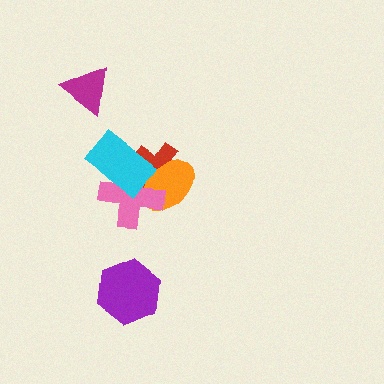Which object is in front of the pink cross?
The cyan rectangle is in front of the pink cross.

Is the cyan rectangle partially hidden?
No, no other shape covers it.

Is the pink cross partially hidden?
Yes, it is partially covered by another shape.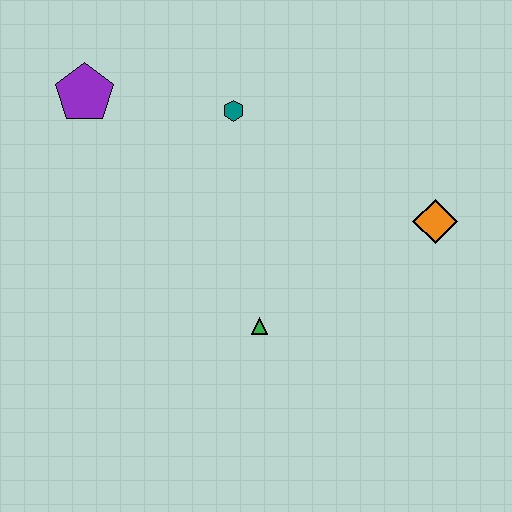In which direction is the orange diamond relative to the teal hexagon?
The orange diamond is to the right of the teal hexagon.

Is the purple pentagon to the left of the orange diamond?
Yes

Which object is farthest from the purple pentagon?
The orange diamond is farthest from the purple pentagon.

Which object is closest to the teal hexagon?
The purple pentagon is closest to the teal hexagon.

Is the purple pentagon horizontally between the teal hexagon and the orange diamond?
No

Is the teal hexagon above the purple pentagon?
No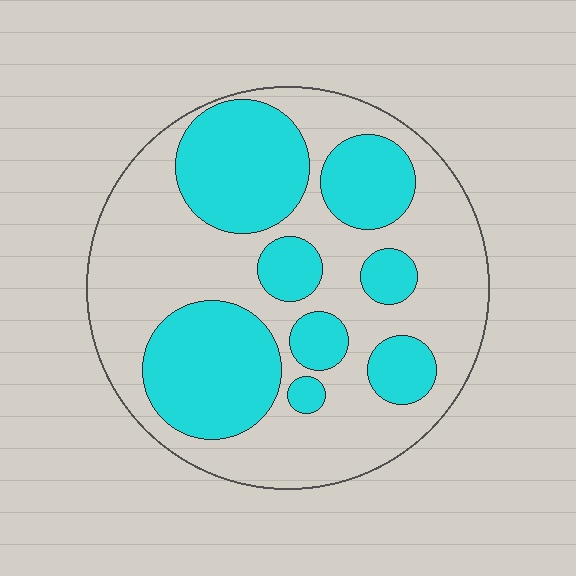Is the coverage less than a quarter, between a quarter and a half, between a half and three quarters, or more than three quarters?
Between a quarter and a half.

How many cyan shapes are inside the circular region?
8.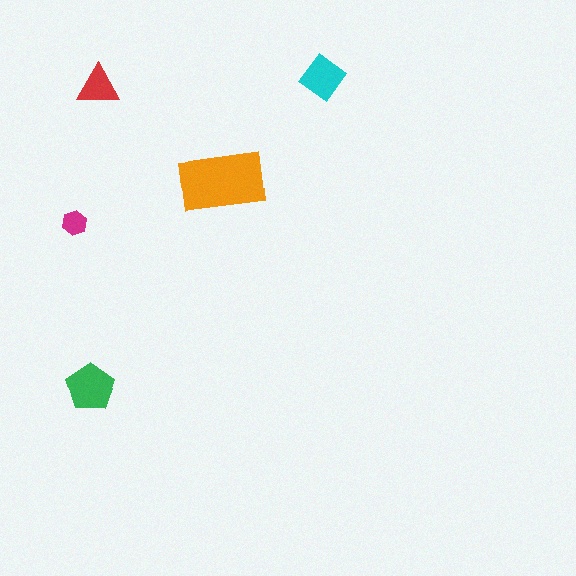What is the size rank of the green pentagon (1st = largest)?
2nd.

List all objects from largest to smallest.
The orange rectangle, the green pentagon, the cyan diamond, the red triangle, the magenta hexagon.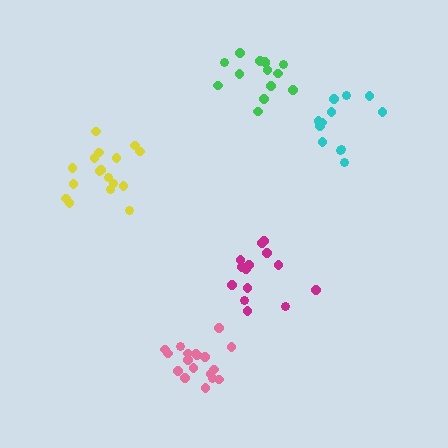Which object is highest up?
The green cluster is topmost.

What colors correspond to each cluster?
The clusters are colored: magenta, green, yellow, cyan, pink.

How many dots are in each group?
Group 1: 14 dots, Group 2: 14 dots, Group 3: 17 dots, Group 4: 12 dots, Group 5: 18 dots (75 total).